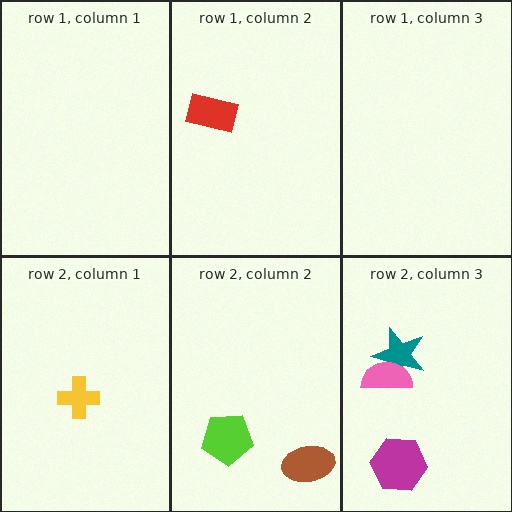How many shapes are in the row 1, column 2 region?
1.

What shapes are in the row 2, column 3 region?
The teal star, the pink semicircle, the magenta hexagon.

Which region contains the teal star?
The row 2, column 3 region.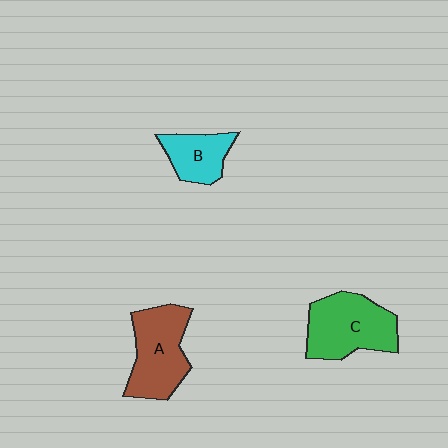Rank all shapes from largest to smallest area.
From largest to smallest: C (green), A (brown), B (cyan).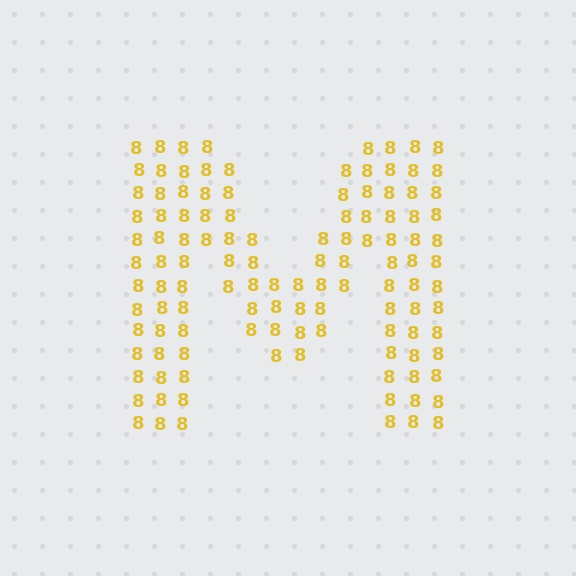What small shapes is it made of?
It is made of small digit 8's.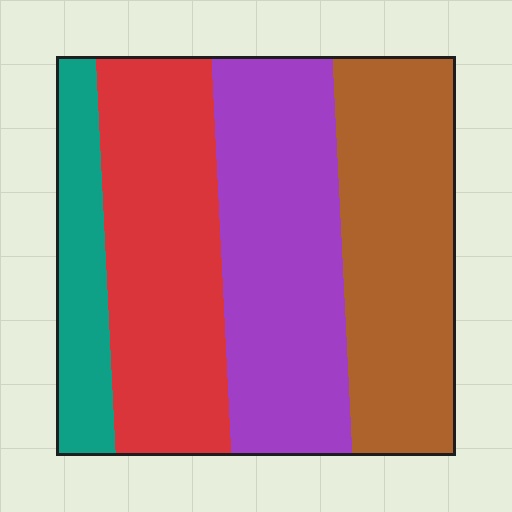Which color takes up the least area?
Teal, at roughly 10%.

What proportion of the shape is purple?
Purple covers roughly 30% of the shape.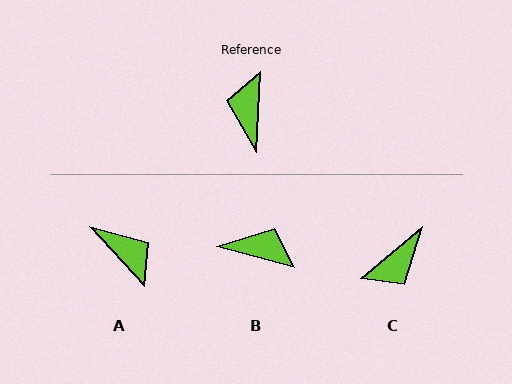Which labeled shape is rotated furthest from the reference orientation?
A, about 134 degrees away.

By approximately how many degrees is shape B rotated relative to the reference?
Approximately 103 degrees clockwise.